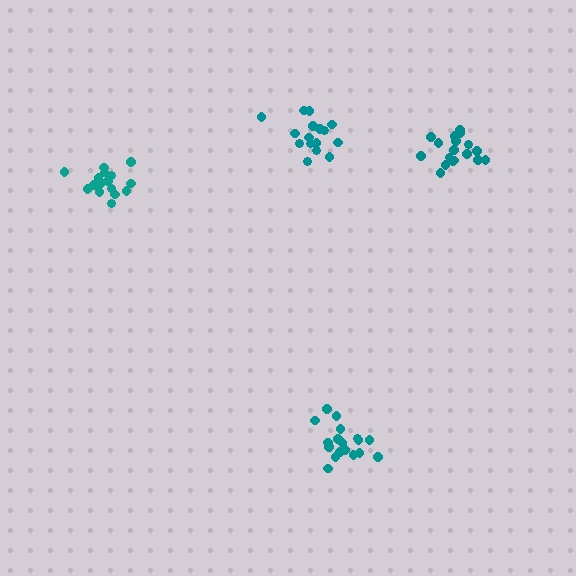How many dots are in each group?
Group 1: 16 dots, Group 2: 16 dots, Group 3: 18 dots, Group 4: 19 dots (69 total).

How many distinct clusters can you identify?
There are 4 distinct clusters.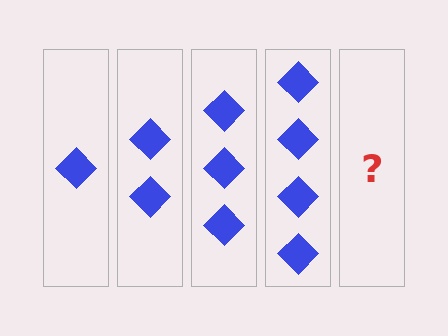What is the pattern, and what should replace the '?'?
The pattern is that each step adds one more diamond. The '?' should be 5 diamonds.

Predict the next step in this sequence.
The next step is 5 diamonds.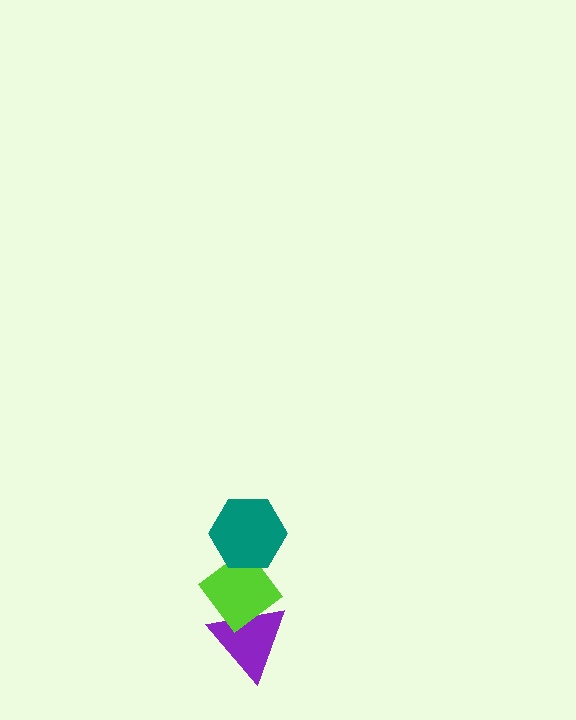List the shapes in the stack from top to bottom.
From top to bottom: the teal hexagon, the lime diamond, the purple triangle.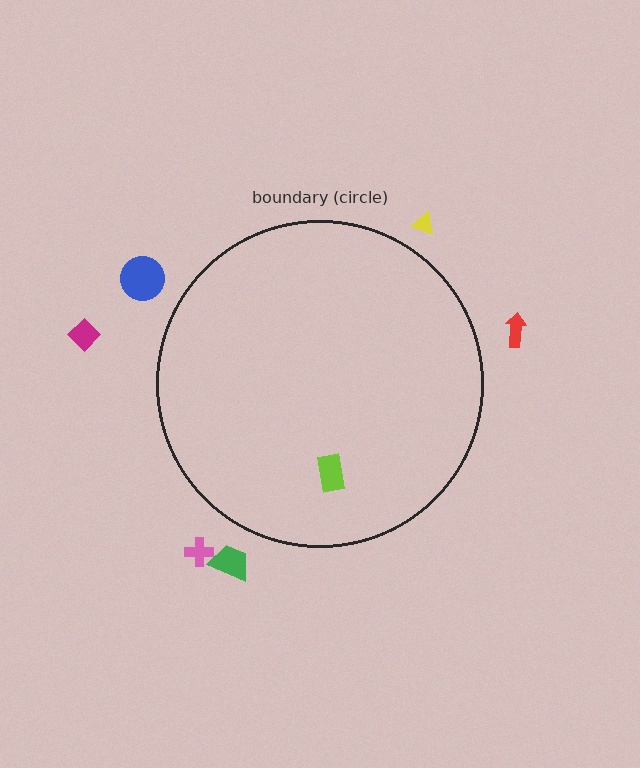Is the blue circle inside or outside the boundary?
Outside.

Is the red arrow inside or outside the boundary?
Outside.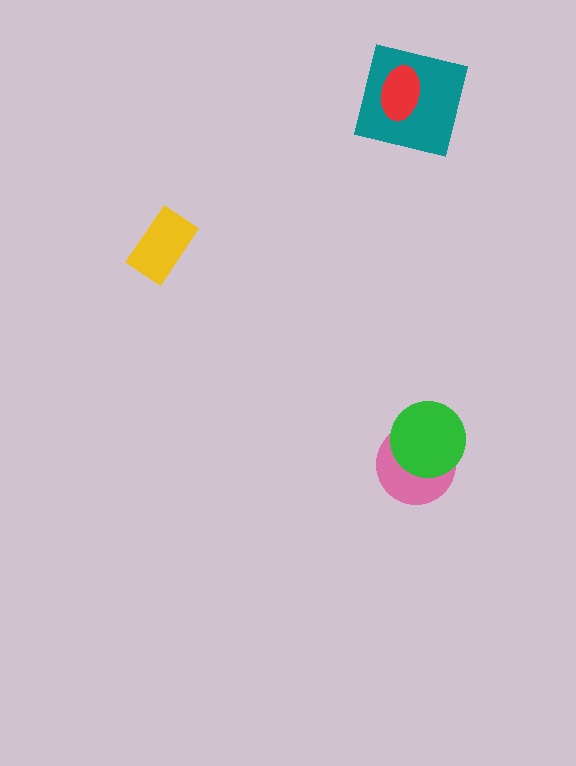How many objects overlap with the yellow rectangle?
0 objects overlap with the yellow rectangle.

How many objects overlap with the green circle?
1 object overlaps with the green circle.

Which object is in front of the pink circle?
The green circle is in front of the pink circle.